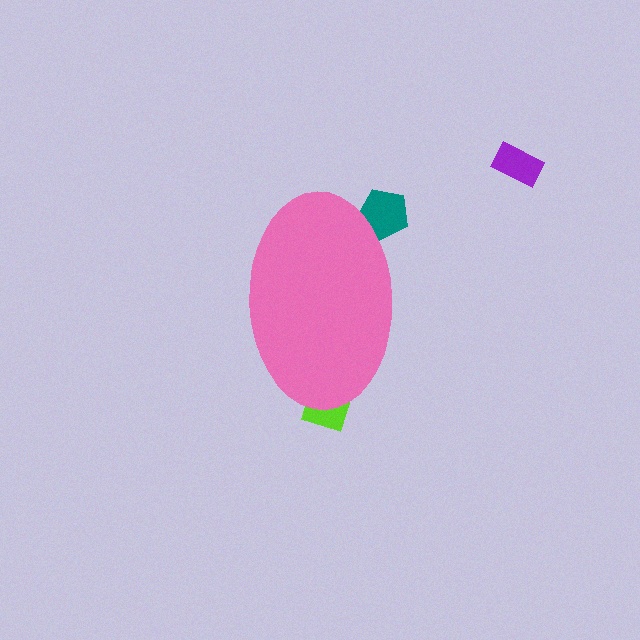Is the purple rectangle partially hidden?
No, the purple rectangle is fully visible.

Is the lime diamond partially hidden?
Yes, the lime diamond is partially hidden behind the pink ellipse.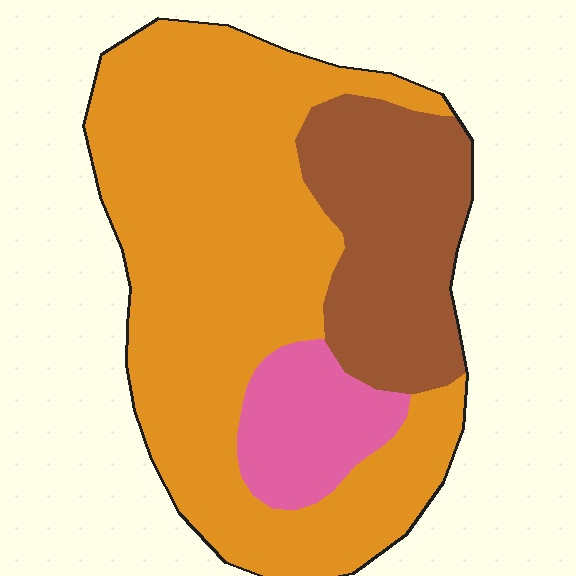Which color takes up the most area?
Orange, at roughly 65%.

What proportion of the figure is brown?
Brown takes up about one quarter (1/4) of the figure.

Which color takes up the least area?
Pink, at roughly 10%.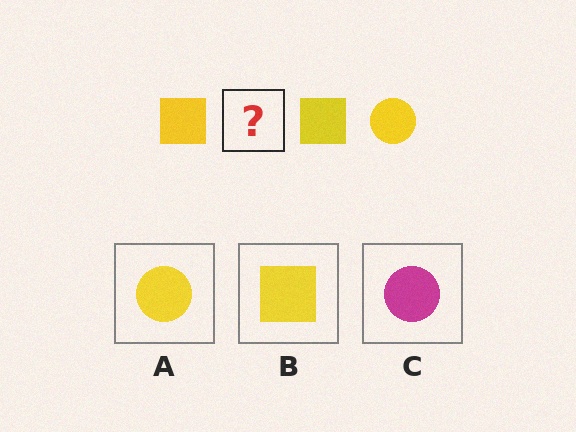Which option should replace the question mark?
Option A.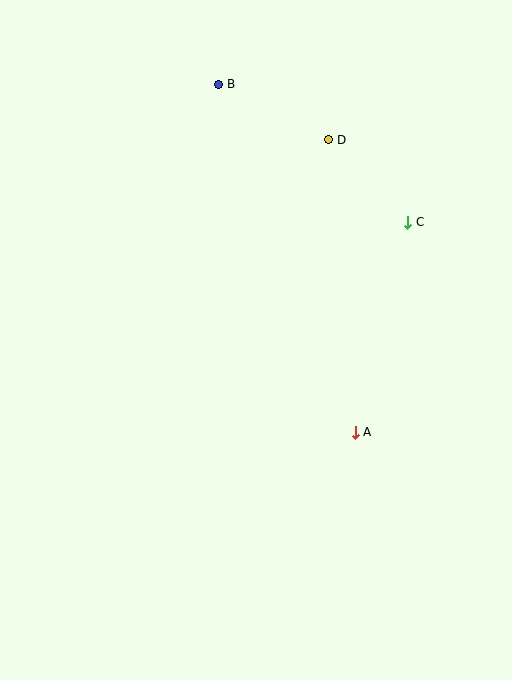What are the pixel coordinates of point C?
Point C is at (408, 222).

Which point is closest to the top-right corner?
Point D is closest to the top-right corner.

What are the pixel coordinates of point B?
Point B is at (219, 84).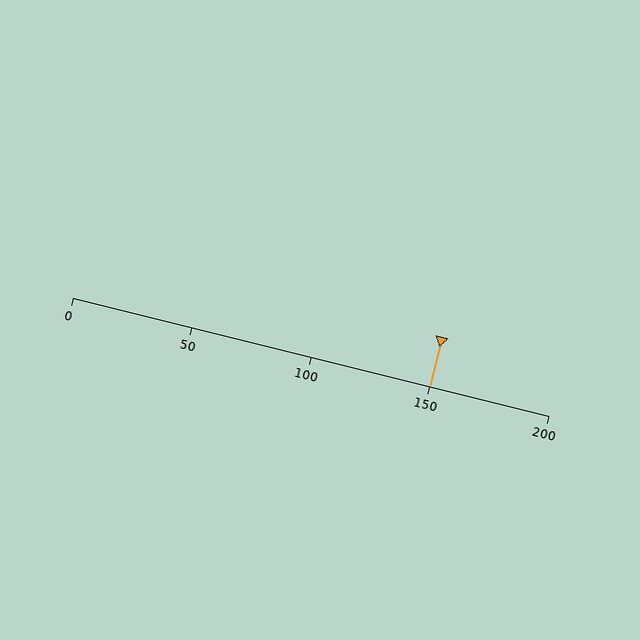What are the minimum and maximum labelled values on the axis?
The axis runs from 0 to 200.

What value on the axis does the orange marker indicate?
The marker indicates approximately 150.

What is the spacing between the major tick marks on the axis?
The major ticks are spaced 50 apart.